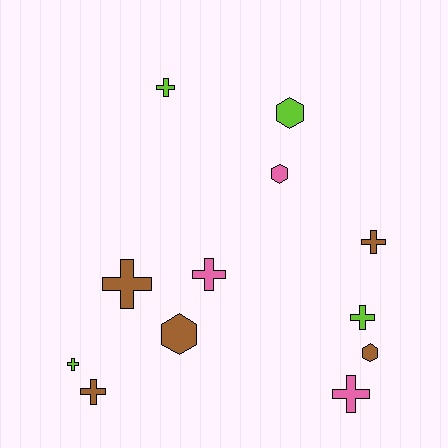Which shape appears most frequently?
Cross, with 8 objects.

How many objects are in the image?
There are 12 objects.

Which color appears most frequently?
Brown, with 5 objects.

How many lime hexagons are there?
There is 1 lime hexagon.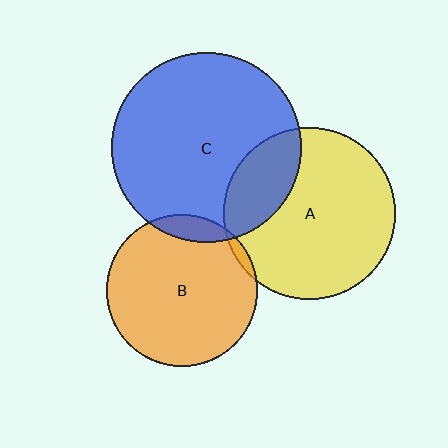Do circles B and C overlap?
Yes.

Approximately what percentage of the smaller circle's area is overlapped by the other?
Approximately 10%.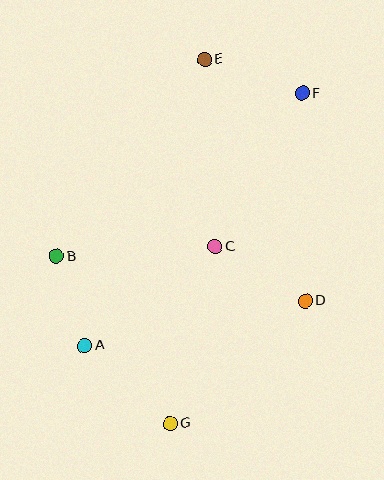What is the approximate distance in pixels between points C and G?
The distance between C and G is approximately 183 pixels.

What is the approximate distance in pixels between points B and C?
The distance between B and C is approximately 159 pixels.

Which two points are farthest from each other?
Points E and G are farthest from each other.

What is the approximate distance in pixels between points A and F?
The distance between A and F is approximately 333 pixels.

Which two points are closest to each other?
Points A and B are closest to each other.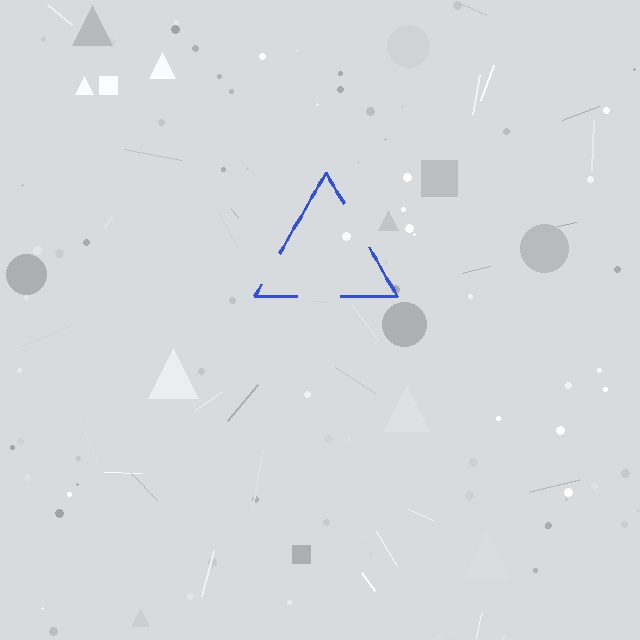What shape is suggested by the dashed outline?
The dashed outline suggests a triangle.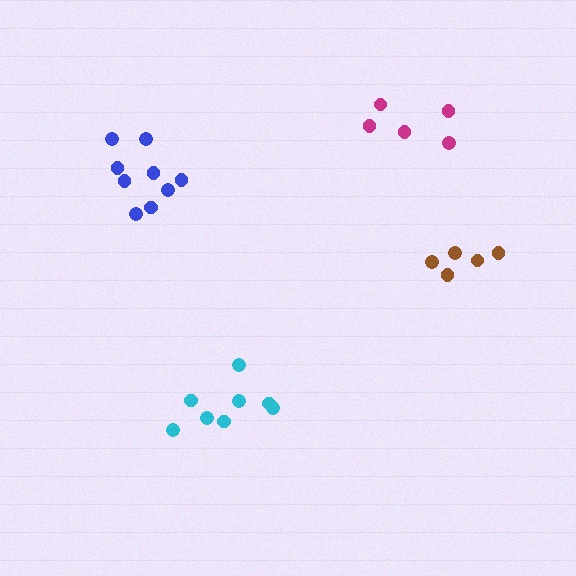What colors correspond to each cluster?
The clusters are colored: magenta, cyan, blue, brown.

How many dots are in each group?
Group 1: 5 dots, Group 2: 8 dots, Group 3: 9 dots, Group 4: 5 dots (27 total).